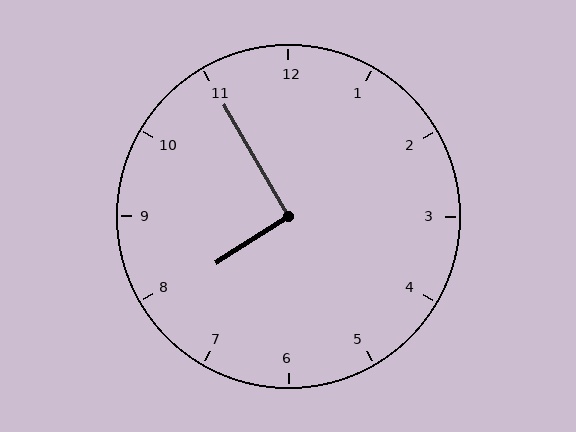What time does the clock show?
7:55.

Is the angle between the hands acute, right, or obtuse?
It is right.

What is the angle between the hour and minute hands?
Approximately 92 degrees.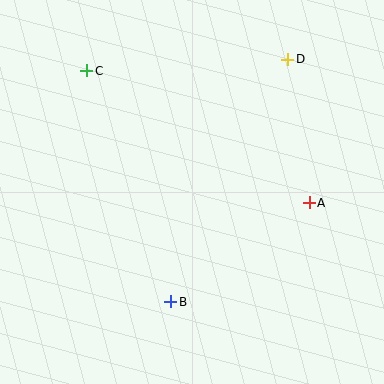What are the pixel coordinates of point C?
Point C is at (87, 71).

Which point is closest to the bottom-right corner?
Point A is closest to the bottom-right corner.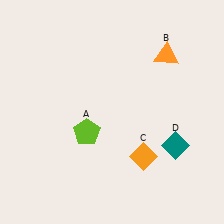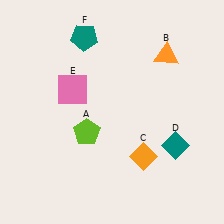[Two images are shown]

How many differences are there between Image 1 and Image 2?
There are 2 differences between the two images.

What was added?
A pink square (E), a teal pentagon (F) were added in Image 2.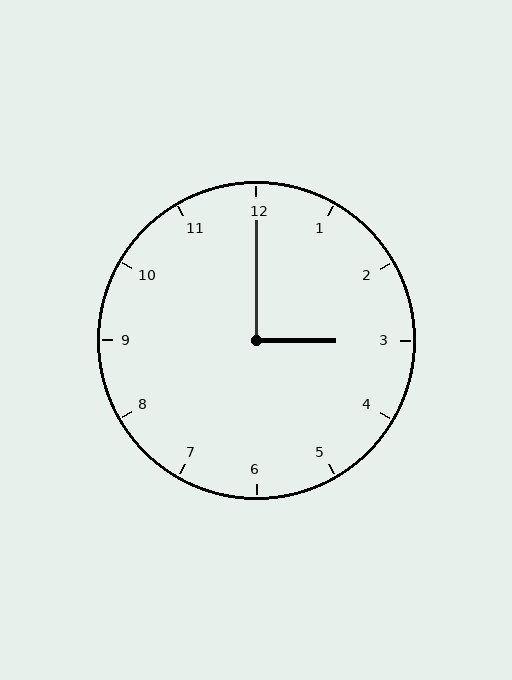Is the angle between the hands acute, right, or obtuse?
It is right.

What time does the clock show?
3:00.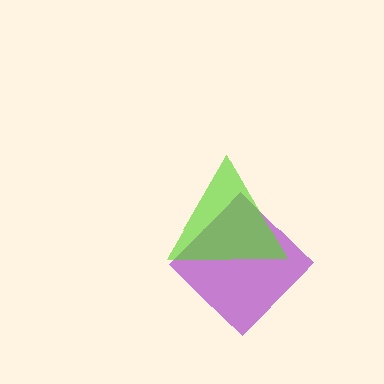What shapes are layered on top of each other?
The layered shapes are: a purple diamond, a lime triangle.